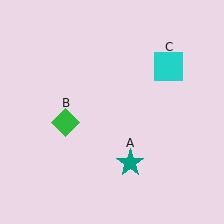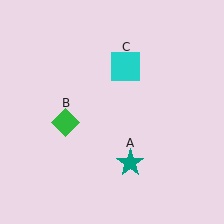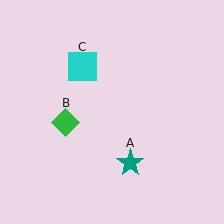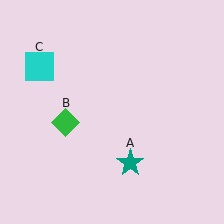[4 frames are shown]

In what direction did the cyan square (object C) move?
The cyan square (object C) moved left.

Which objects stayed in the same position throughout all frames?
Teal star (object A) and green diamond (object B) remained stationary.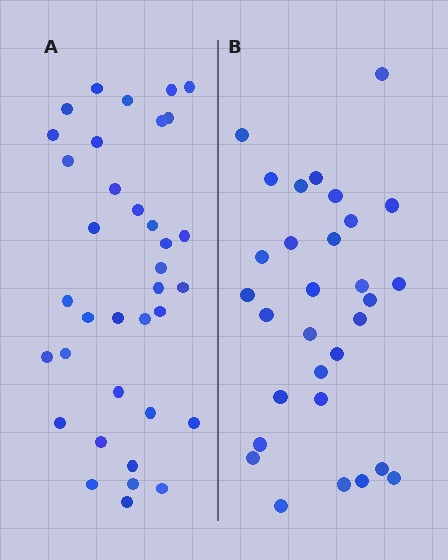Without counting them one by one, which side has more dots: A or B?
Region A (the left region) has more dots.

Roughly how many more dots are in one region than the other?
Region A has about 6 more dots than region B.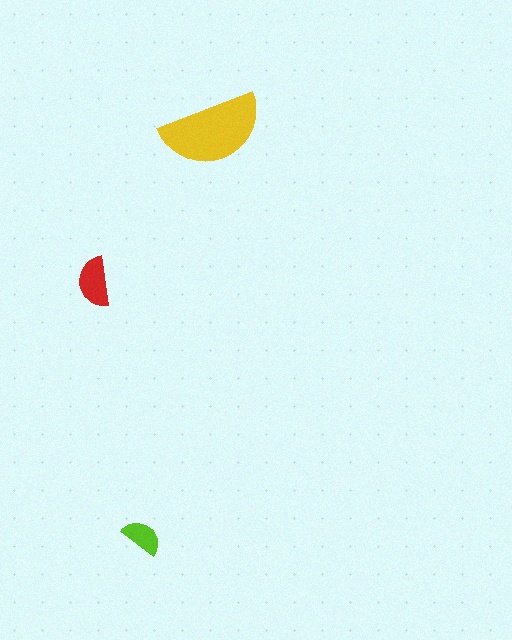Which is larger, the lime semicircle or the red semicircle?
The red one.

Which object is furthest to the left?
The red semicircle is leftmost.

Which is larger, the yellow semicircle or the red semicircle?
The yellow one.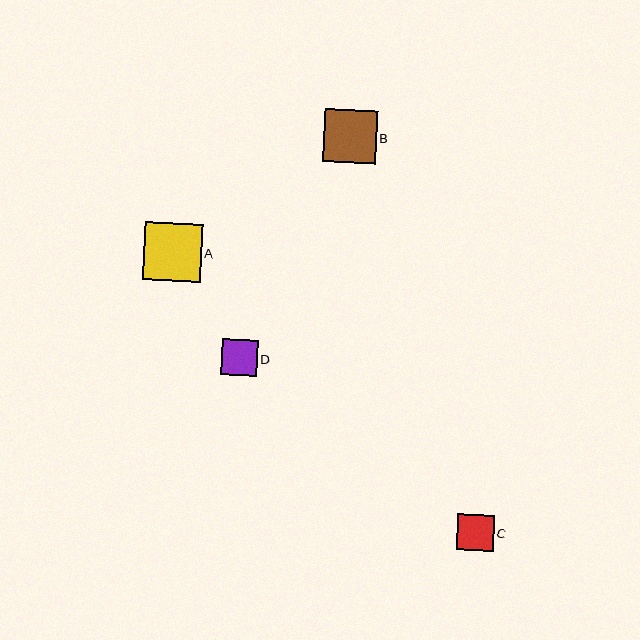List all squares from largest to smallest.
From largest to smallest: A, B, C, D.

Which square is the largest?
Square A is the largest with a size of approximately 58 pixels.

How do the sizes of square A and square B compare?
Square A and square B are approximately the same size.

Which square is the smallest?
Square D is the smallest with a size of approximately 36 pixels.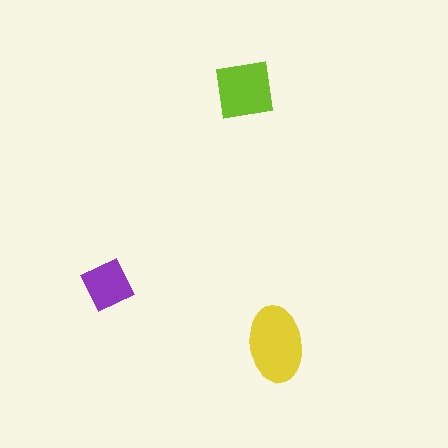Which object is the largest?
The yellow ellipse.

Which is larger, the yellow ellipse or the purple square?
The yellow ellipse.